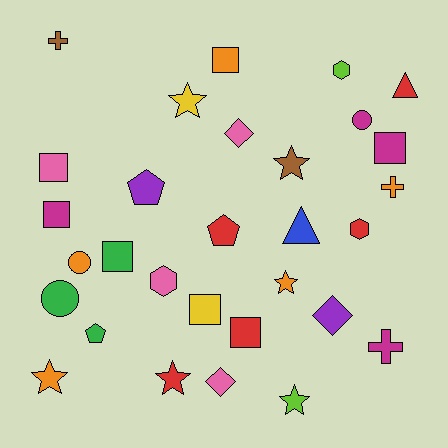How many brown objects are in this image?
There are 2 brown objects.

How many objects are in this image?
There are 30 objects.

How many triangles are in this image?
There are 2 triangles.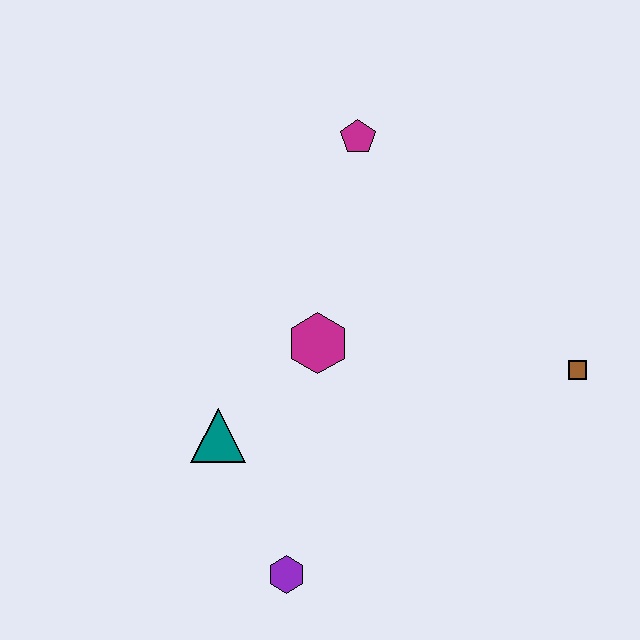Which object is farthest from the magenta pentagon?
The purple hexagon is farthest from the magenta pentagon.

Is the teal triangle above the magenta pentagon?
No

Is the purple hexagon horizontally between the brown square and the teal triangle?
Yes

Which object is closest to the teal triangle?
The magenta hexagon is closest to the teal triangle.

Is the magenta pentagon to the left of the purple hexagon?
No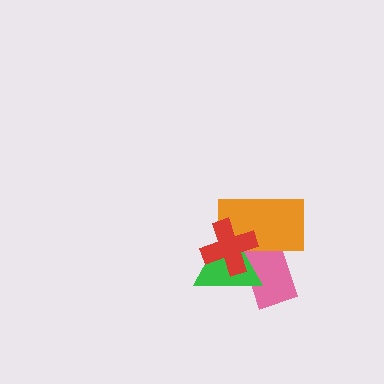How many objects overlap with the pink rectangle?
3 objects overlap with the pink rectangle.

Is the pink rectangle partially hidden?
Yes, it is partially covered by another shape.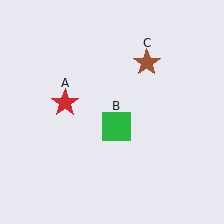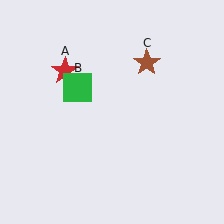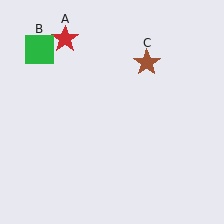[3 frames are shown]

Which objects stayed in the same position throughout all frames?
Brown star (object C) remained stationary.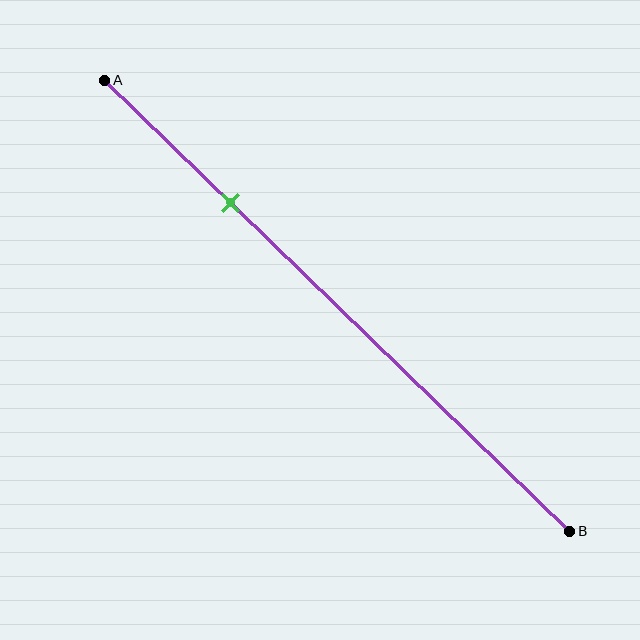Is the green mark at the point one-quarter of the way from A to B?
Yes, the mark is approximately at the one-quarter point.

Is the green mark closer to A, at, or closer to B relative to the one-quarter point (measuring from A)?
The green mark is approximately at the one-quarter point of segment AB.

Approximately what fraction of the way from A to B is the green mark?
The green mark is approximately 25% of the way from A to B.